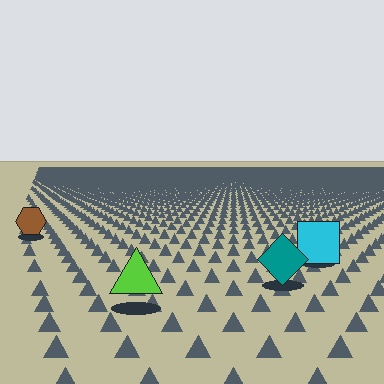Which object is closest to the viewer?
The lime triangle is closest. The texture marks near it are larger and more spread out.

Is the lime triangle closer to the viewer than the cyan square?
Yes. The lime triangle is closer — you can tell from the texture gradient: the ground texture is coarser near it.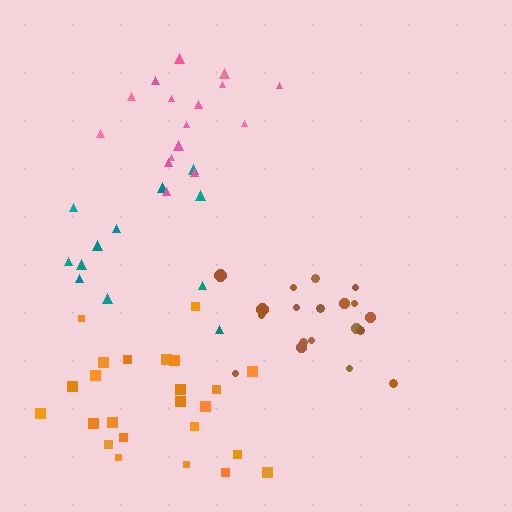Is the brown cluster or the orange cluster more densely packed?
Brown.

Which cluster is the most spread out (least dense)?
Teal.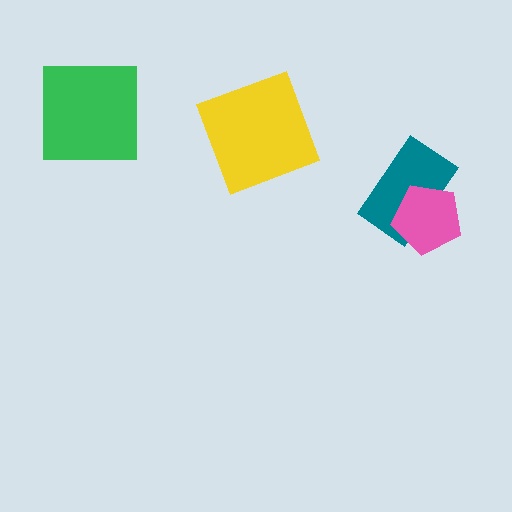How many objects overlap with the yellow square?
0 objects overlap with the yellow square.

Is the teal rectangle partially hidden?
Yes, it is partially covered by another shape.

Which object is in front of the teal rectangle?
The pink pentagon is in front of the teal rectangle.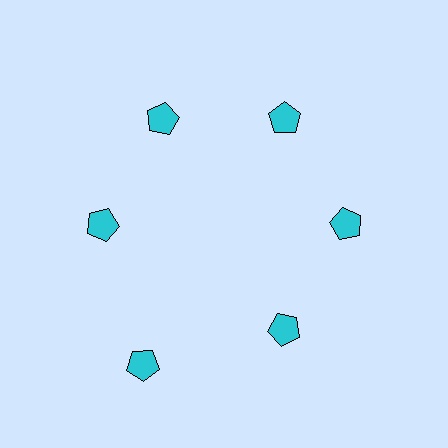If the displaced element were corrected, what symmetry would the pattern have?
It would have 6-fold rotational symmetry — the pattern would map onto itself every 60 degrees.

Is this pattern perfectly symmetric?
No. The 6 cyan pentagons are arranged in a ring, but one element near the 7 o'clock position is pushed outward from the center, breaking the 6-fold rotational symmetry.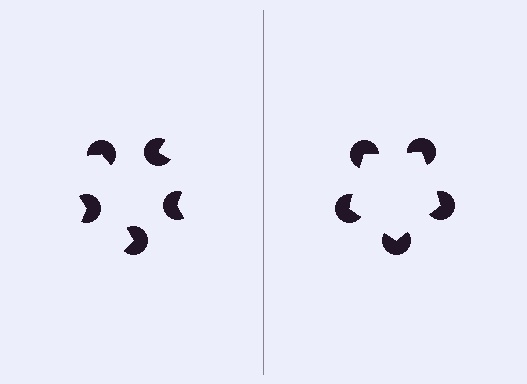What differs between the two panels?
The pac-man discs are positioned identically on both sides; only the wedge orientations differ. On the right they align to a pentagon; on the left they are misaligned.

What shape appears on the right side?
An illusory pentagon.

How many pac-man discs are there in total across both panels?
10 — 5 on each side.